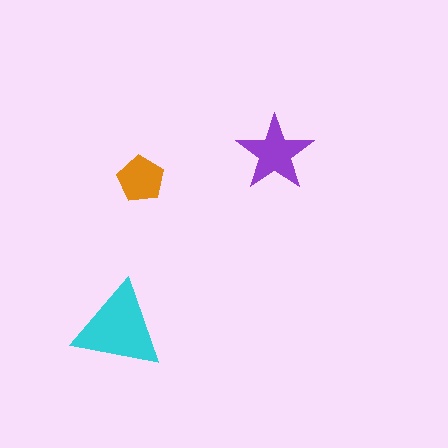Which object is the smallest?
The orange pentagon.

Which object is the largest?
The cyan triangle.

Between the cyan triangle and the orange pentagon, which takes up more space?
The cyan triangle.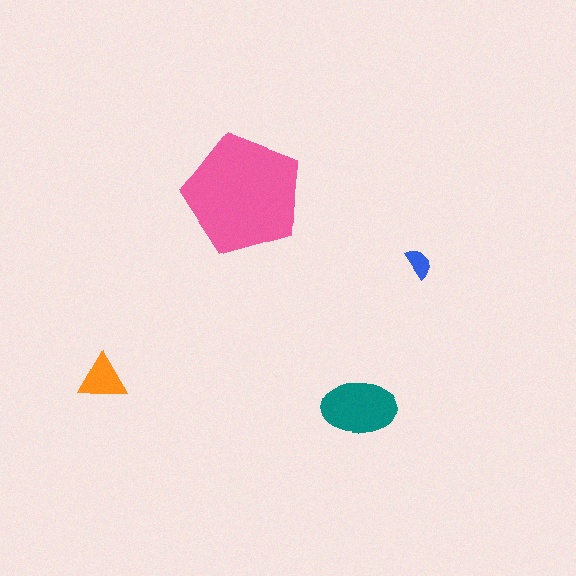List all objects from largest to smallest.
The pink pentagon, the teal ellipse, the orange triangle, the blue semicircle.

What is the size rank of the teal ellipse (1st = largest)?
2nd.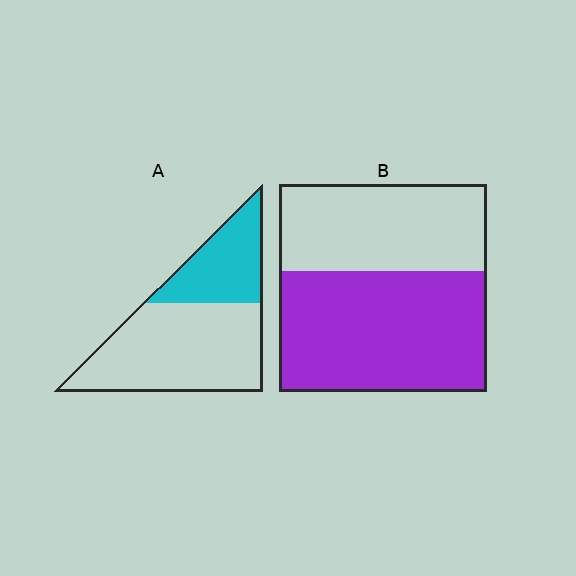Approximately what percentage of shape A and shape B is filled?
A is approximately 35% and B is approximately 60%.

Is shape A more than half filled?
No.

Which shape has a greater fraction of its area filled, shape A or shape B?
Shape B.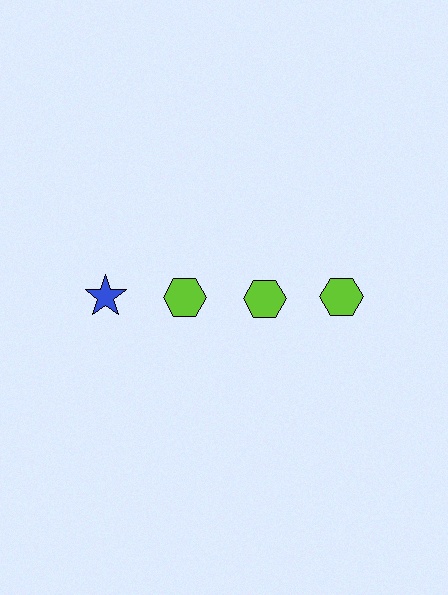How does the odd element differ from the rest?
It differs in both color (blue instead of lime) and shape (star instead of hexagon).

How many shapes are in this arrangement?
There are 4 shapes arranged in a grid pattern.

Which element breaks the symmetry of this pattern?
The blue star in the top row, leftmost column breaks the symmetry. All other shapes are lime hexagons.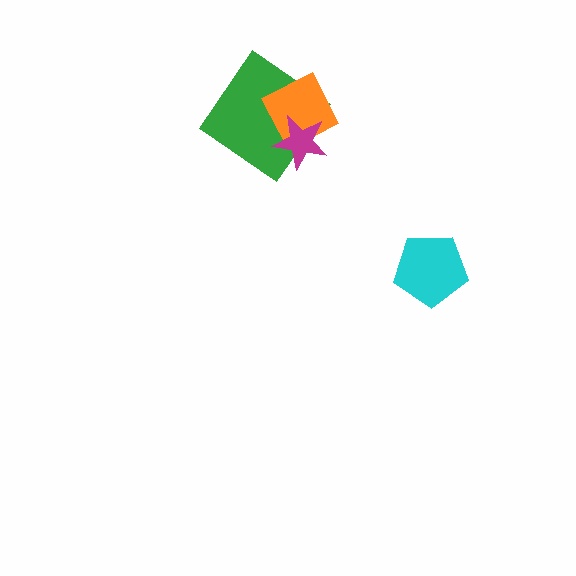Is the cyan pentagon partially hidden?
No, no other shape covers it.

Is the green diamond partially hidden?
Yes, it is partially covered by another shape.